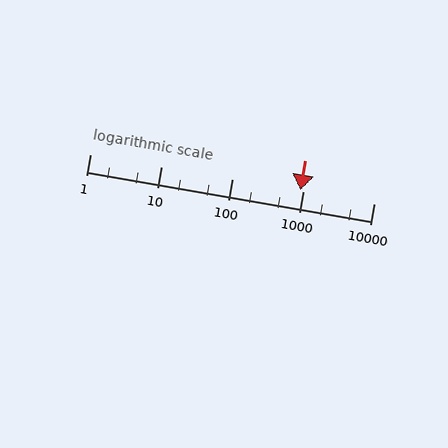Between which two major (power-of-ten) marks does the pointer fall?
The pointer is between 100 and 1000.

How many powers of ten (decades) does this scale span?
The scale spans 4 decades, from 1 to 10000.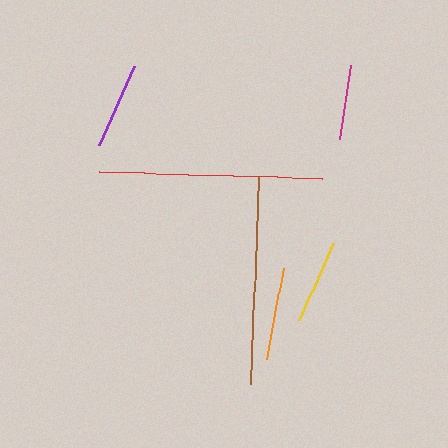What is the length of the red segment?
The red segment is approximately 223 pixels long.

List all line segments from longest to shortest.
From longest to shortest: red, brown, orange, purple, yellow, magenta.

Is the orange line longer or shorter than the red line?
The red line is longer than the orange line.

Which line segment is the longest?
The red line is the longest at approximately 223 pixels.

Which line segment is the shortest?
The magenta line is the shortest at approximately 74 pixels.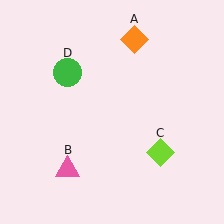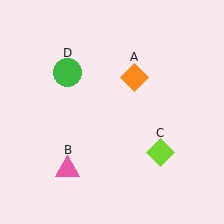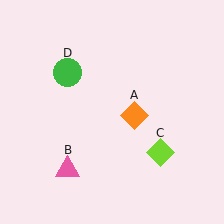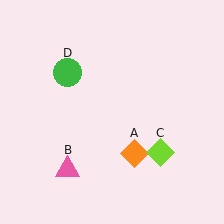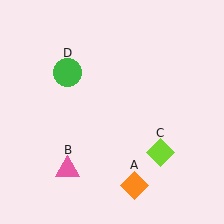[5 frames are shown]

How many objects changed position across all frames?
1 object changed position: orange diamond (object A).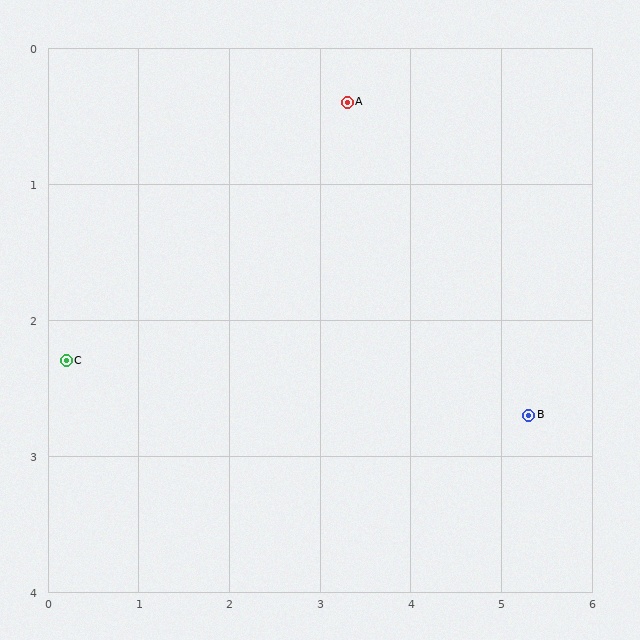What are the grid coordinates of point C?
Point C is at approximately (0.2, 2.3).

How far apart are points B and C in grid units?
Points B and C are about 5.1 grid units apart.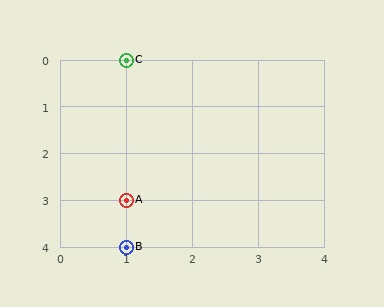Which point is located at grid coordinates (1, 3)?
Point A is at (1, 3).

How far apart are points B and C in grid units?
Points B and C are 4 rows apart.